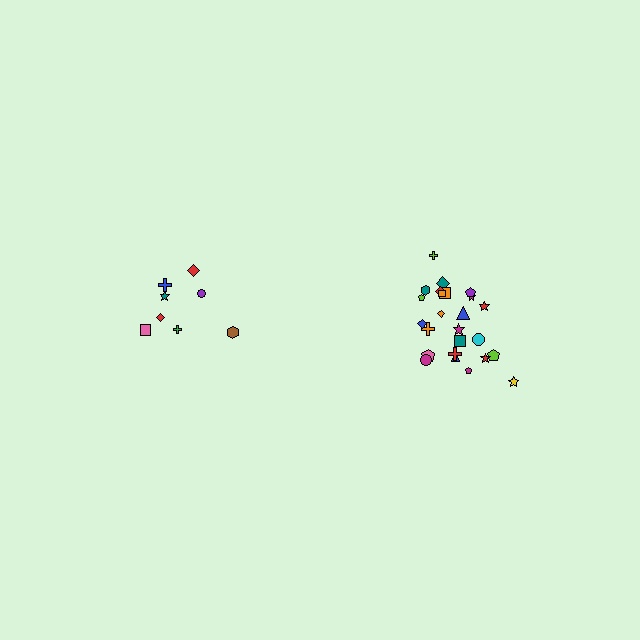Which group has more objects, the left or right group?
The right group.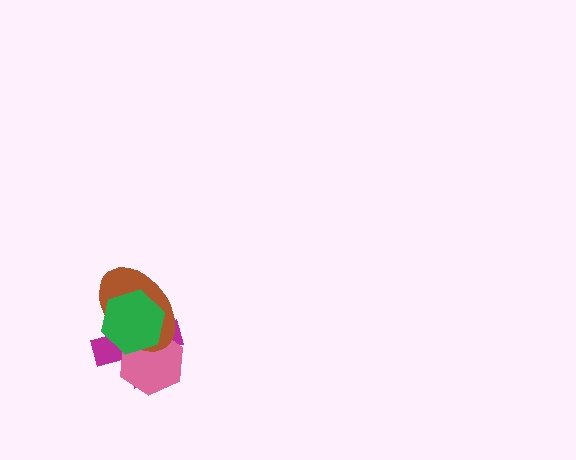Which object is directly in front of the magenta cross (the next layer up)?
The pink hexagon is directly in front of the magenta cross.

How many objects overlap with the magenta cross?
3 objects overlap with the magenta cross.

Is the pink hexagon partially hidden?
Yes, it is partially covered by another shape.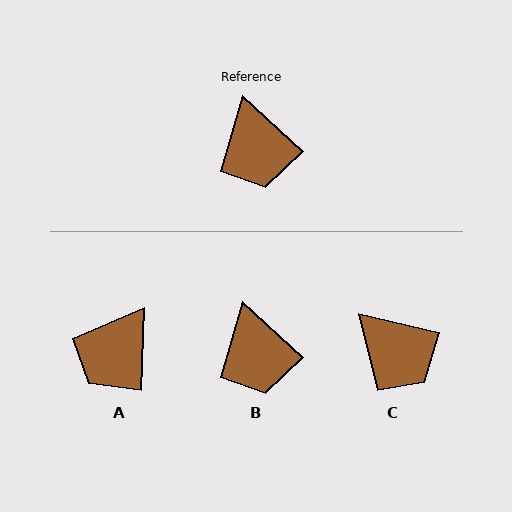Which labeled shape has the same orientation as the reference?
B.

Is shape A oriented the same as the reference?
No, it is off by about 50 degrees.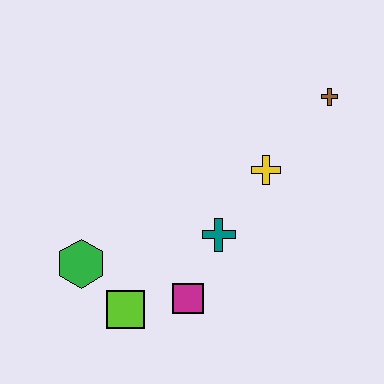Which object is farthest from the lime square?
The brown cross is farthest from the lime square.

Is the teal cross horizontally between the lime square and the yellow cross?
Yes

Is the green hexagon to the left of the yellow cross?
Yes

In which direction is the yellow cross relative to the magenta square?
The yellow cross is above the magenta square.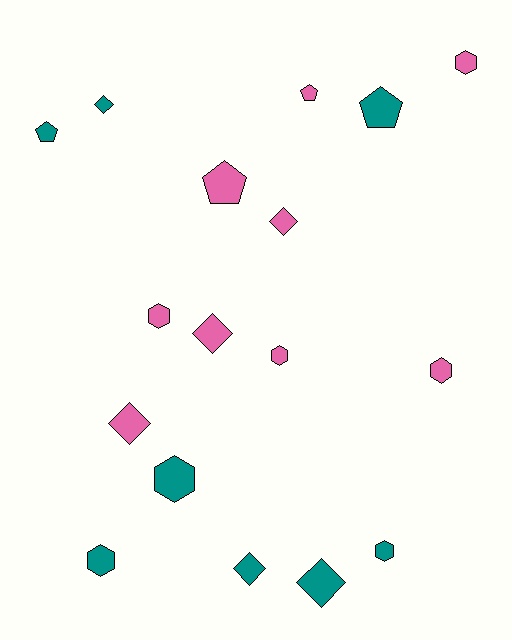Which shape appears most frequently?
Hexagon, with 7 objects.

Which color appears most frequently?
Pink, with 9 objects.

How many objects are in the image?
There are 17 objects.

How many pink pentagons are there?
There are 2 pink pentagons.